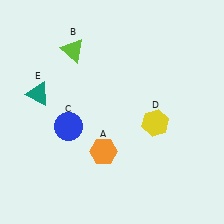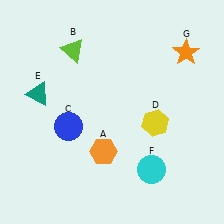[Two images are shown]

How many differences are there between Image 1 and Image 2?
There are 2 differences between the two images.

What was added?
A cyan circle (F), an orange star (G) were added in Image 2.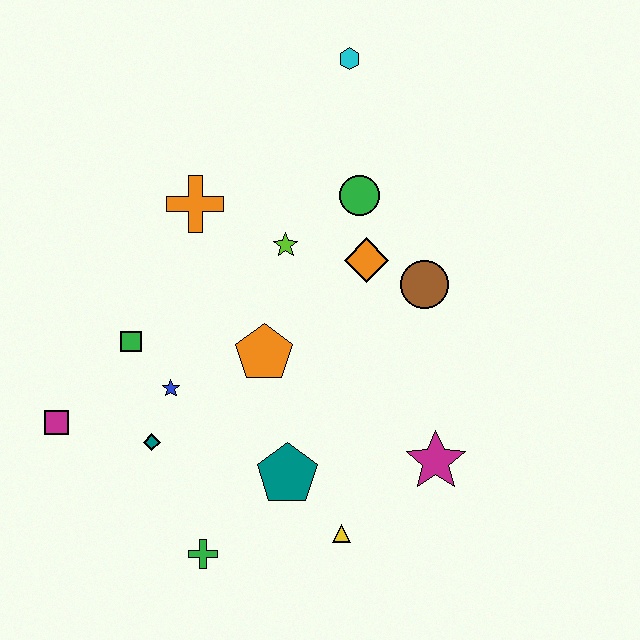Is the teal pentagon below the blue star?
Yes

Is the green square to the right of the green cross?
No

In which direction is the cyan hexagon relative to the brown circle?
The cyan hexagon is above the brown circle.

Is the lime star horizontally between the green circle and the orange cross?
Yes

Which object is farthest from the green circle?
The green cross is farthest from the green circle.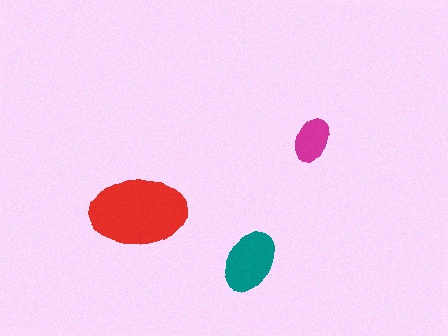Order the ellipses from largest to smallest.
the red one, the teal one, the magenta one.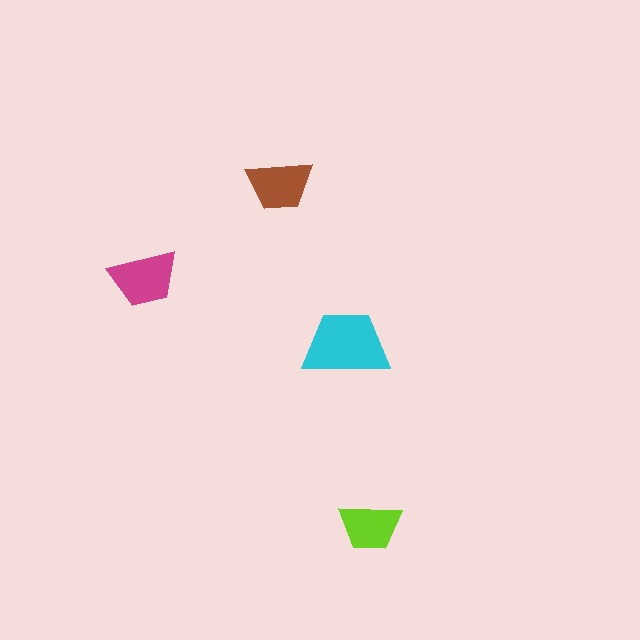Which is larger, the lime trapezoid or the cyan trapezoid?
The cyan one.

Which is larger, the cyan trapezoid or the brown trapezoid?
The cyan one.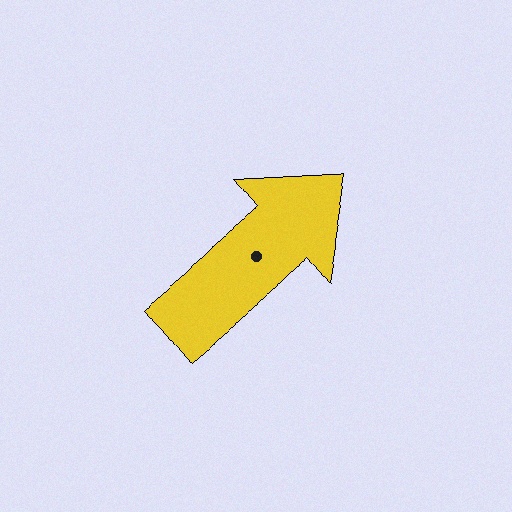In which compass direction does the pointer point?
Northeast.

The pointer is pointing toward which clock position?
Roughly 2 o'clock.